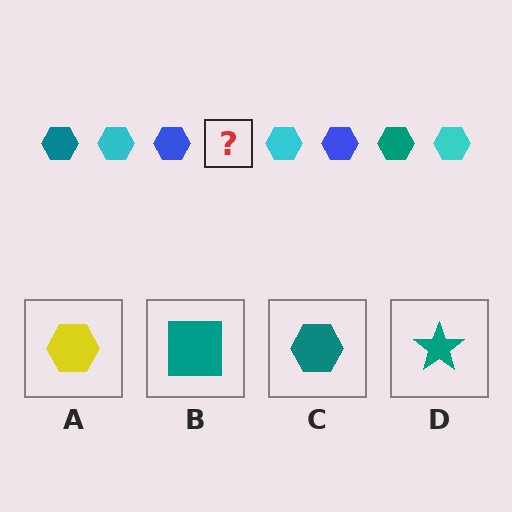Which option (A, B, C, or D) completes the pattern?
C.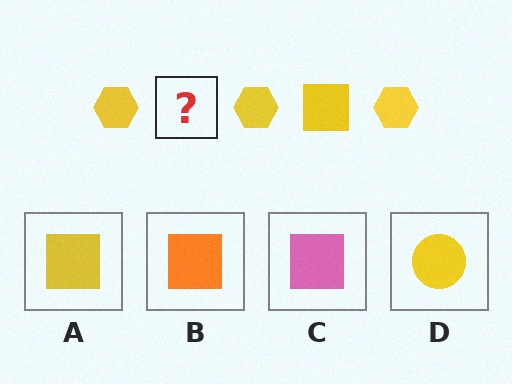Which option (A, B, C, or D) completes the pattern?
A.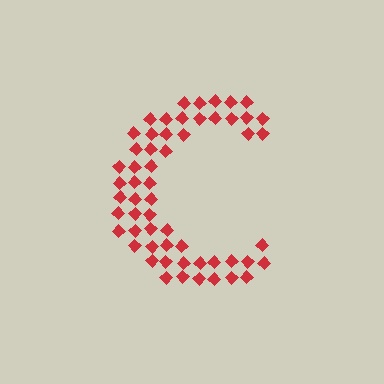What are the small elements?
The small elements are diamonds.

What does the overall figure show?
The overall figure shows the letter C.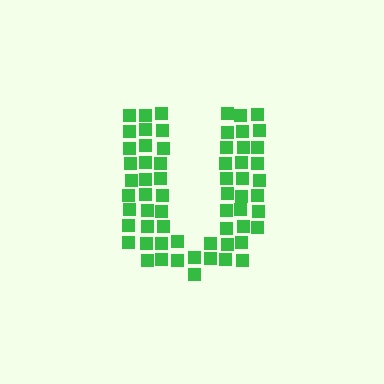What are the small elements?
The small elements are squares.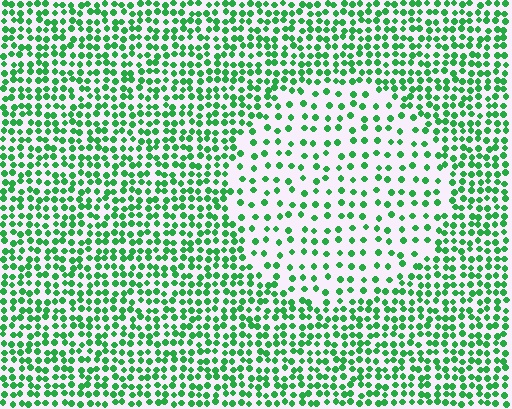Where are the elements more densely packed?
The elements are more densely packed outside the circle boundary.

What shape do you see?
I see a circle.